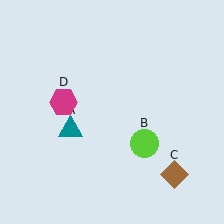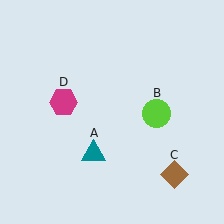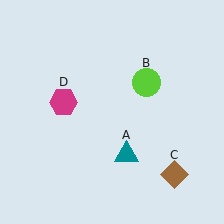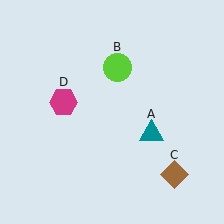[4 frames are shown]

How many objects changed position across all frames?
2 objects changed position: teal triangle (object A), lime circle (object B).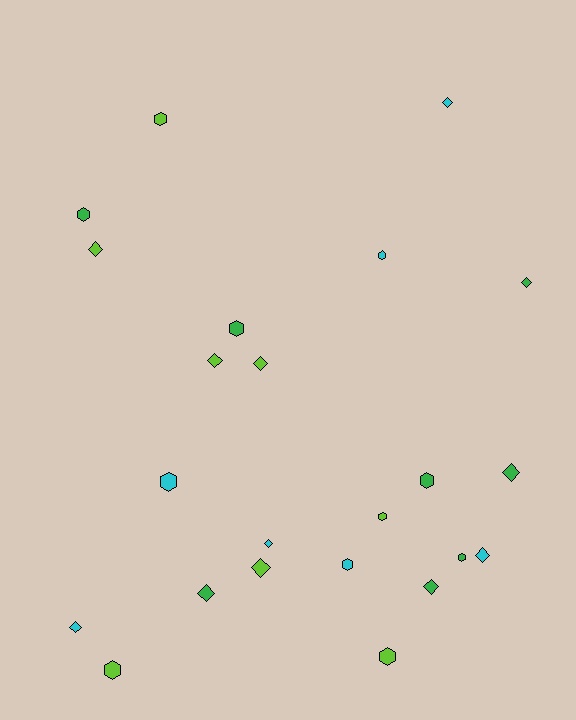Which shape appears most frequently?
Diamond, with 12 objects.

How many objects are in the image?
There are 23 objects.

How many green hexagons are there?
There are 4 green hexagons.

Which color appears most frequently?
Lime, with 8 objects.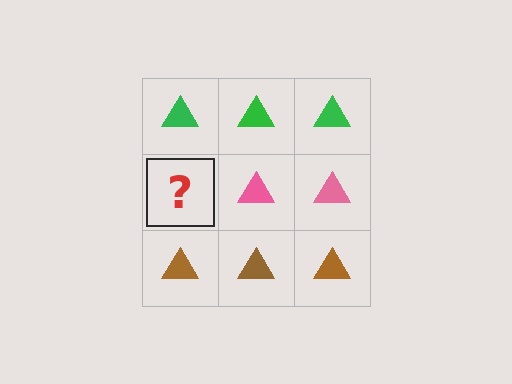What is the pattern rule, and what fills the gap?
The rule is that each row has a consistent color. The gap should be filled with a pink triangle.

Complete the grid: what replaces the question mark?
The question mark should be replaced with a pink triangle.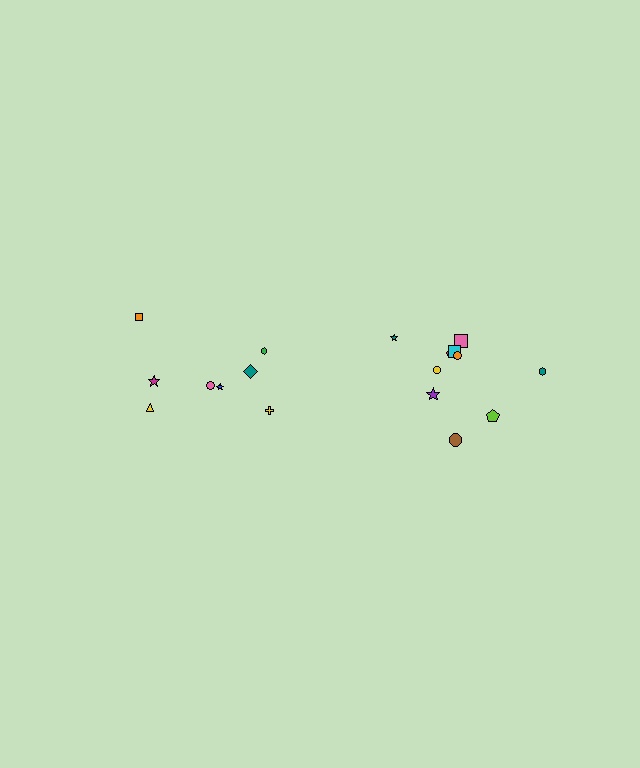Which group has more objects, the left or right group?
The right group.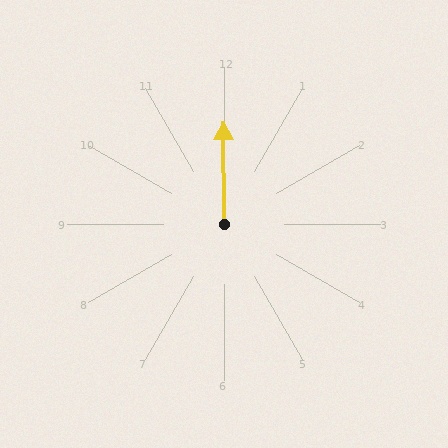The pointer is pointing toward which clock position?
Roughly 12 o'clock.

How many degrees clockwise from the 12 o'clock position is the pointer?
Approximately 360 degrees.